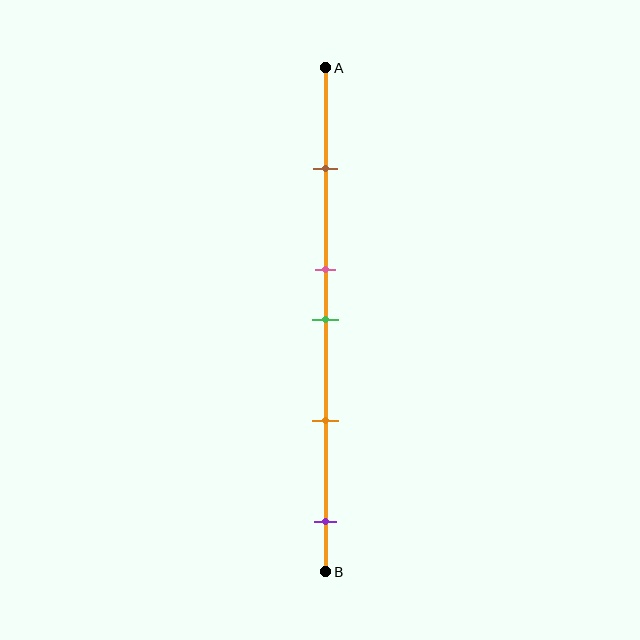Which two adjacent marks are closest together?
The pink and green marks are the closest adjacent pair.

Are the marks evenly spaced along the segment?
No, the marks are not evenly spaced.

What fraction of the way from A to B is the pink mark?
The pink mark is approximately 40% (0.4) of the way from A to B.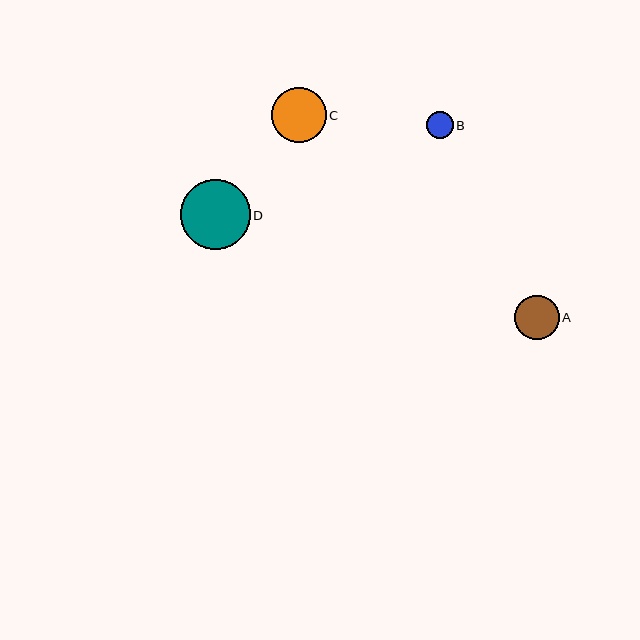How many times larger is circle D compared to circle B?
Circle D is approximately 2.6 times the size of circle B.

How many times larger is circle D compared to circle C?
Circle D is approximately 1.3 times the size of circle C.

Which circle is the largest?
Circle D is the largest with a size of approximately 69 pixels.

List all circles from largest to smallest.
From largest to smallest: D, C, A, B.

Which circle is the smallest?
Circle B is the smallest with a size of approximately 27 pixels.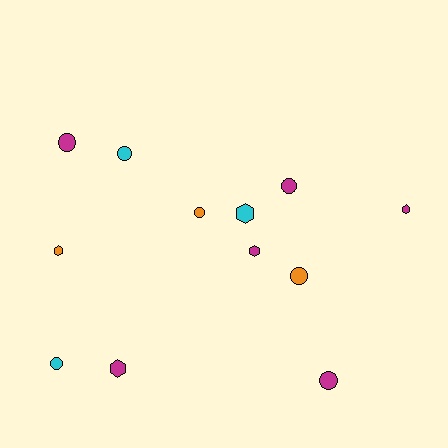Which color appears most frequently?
Magenta, with 6 objects.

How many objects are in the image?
There are 12 objects.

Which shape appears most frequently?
Circle, with 7 objects.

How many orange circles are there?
There are 2 orange circles.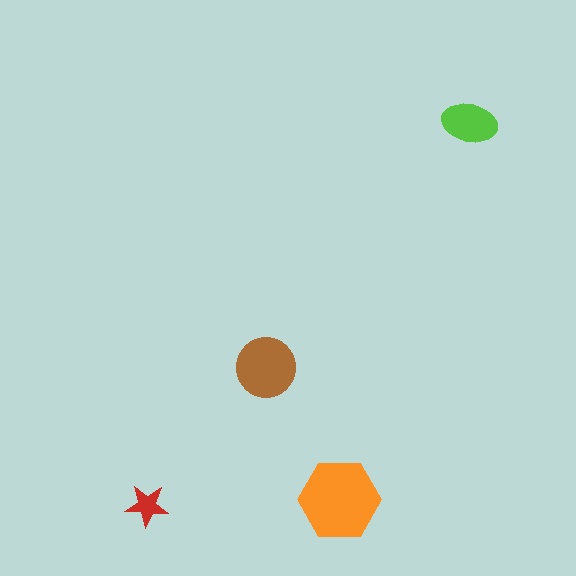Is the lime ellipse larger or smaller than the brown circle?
Smaller.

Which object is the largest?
The orange hexagon.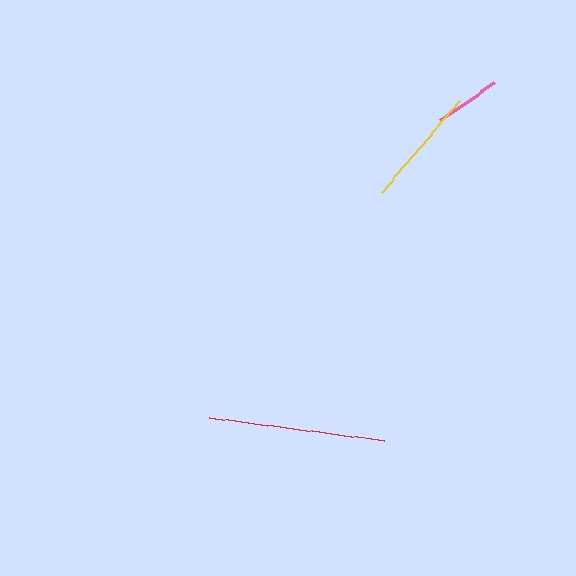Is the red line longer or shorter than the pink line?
The red line is longer than the pink line.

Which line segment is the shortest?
The pink line is the shortest at approximately 67 pixels.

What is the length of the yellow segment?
The yellow segment is approximately 121 pixels long.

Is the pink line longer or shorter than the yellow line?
The yellow line is longer than the pink line.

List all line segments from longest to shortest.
From longest to shortest: red, yellow, pink.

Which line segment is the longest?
The red line is the longest at approximately 176 pixels.